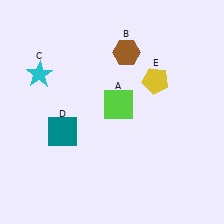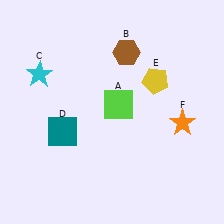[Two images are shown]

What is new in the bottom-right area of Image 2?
An orange star (F) was added in the bottom-right area of Image 2.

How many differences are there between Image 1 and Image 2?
There is 1 difference between the two images.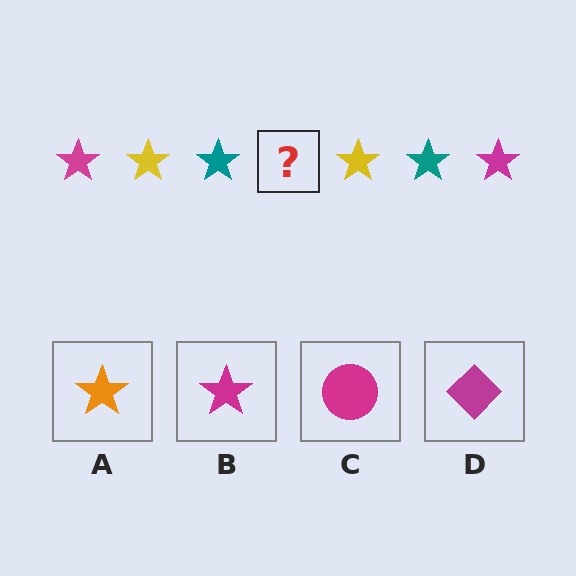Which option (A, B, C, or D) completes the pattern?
B.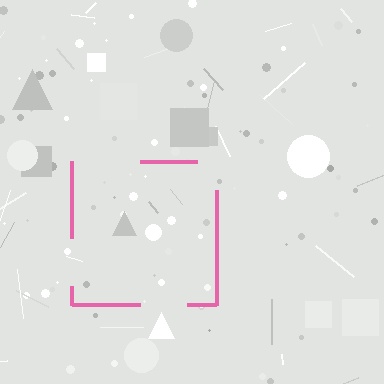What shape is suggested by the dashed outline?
The dashed outline suggests a square.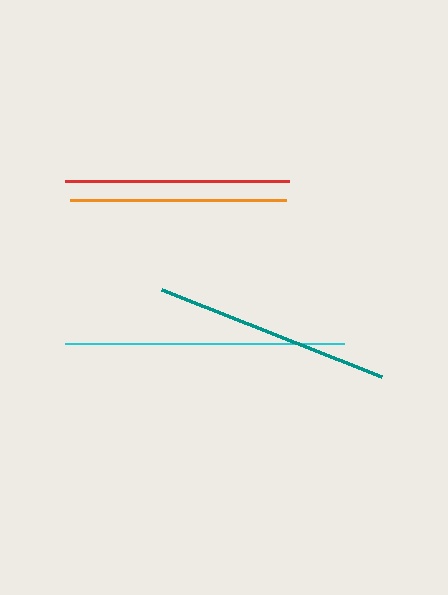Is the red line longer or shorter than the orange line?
The red line is longer than the orange line.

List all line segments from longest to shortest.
From longest to shortest: cyan, teal, red, orange.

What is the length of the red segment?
The red segment is approximately 224 pixels long.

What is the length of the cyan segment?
The cyan segment is approximately 279 pixels long.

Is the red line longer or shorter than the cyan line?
The cyan line is longer than the red line.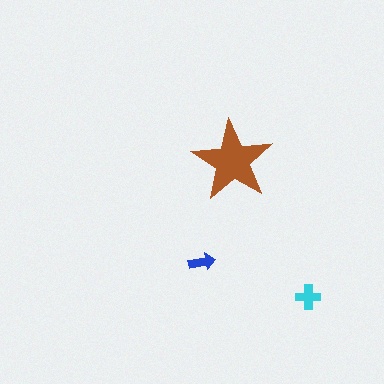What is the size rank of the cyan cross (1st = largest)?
2nd.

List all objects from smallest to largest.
The blue arrow, the cyan cross, the brown star.